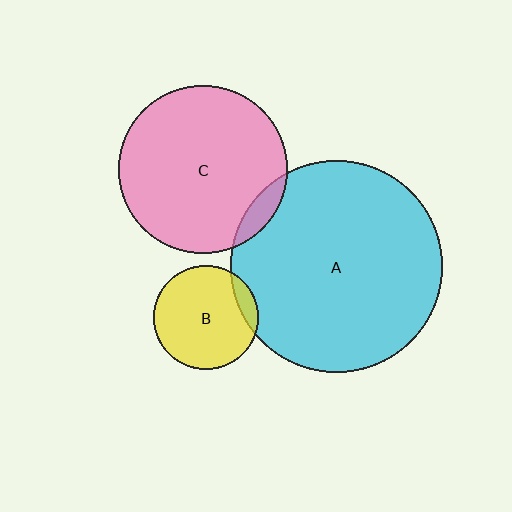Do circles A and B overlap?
Yes.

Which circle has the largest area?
Circle A (cyan).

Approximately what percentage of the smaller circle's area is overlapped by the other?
Approximately 10%.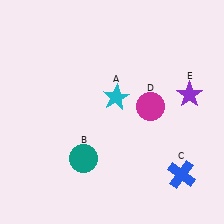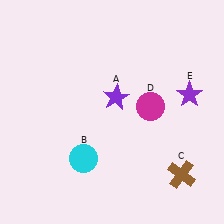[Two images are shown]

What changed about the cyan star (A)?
In Image 1, A is cyan. In Image 2, it changed to purple.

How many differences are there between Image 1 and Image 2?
There are 3 differences between the two images.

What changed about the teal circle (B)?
In Image 1, B is teal. In Image 2, it changed to cyan.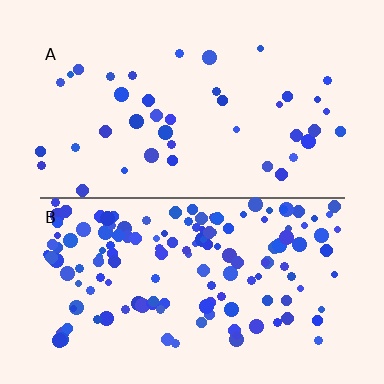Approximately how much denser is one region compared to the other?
Approximately 3.6× — region B over region A.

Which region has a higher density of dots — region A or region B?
B (the bottom).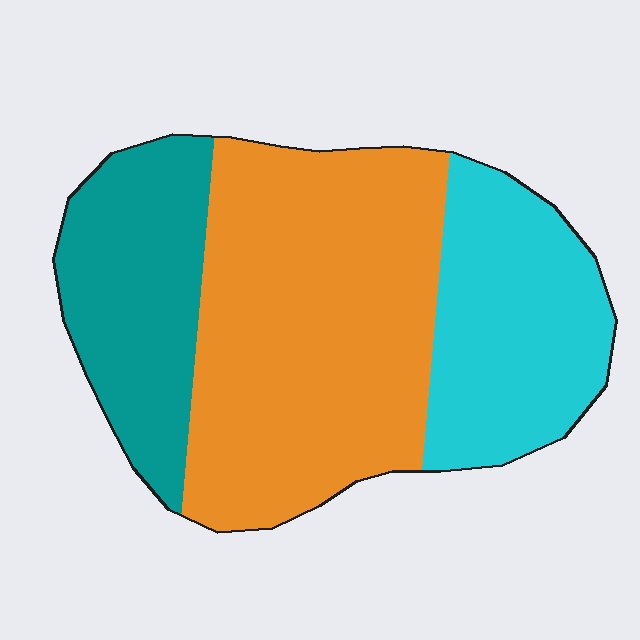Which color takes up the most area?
Orange, at roughly 50%.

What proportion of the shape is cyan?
Cyan covers 26% of the shape.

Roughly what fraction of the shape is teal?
Teal covers 24% of the shape.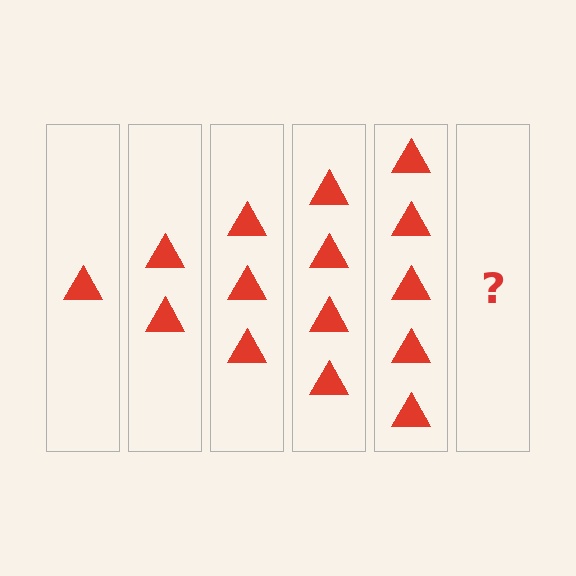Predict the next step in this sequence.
The next step is 6 triangles.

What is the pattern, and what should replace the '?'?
The pattern is that each step adds one more triangle. The '?' should be 6 triangles.